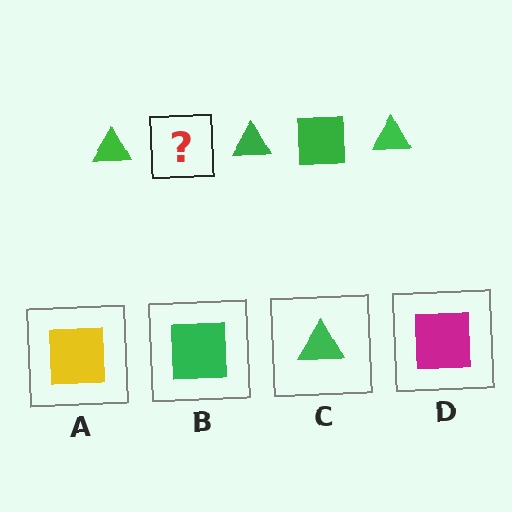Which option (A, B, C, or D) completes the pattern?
B.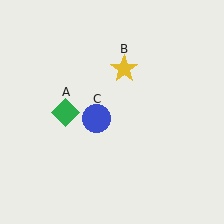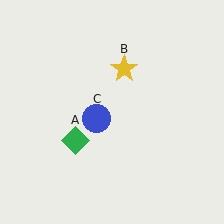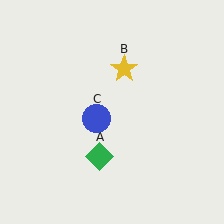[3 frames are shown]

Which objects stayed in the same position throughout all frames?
Yellow star (object B) and blue circle (object C) remained stationary.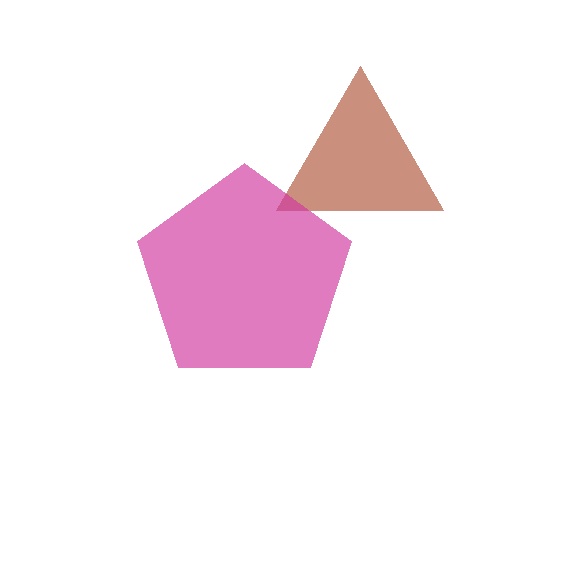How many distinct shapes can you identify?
There are 2 distinct shapes: a brown triangle, a magenta pentagon.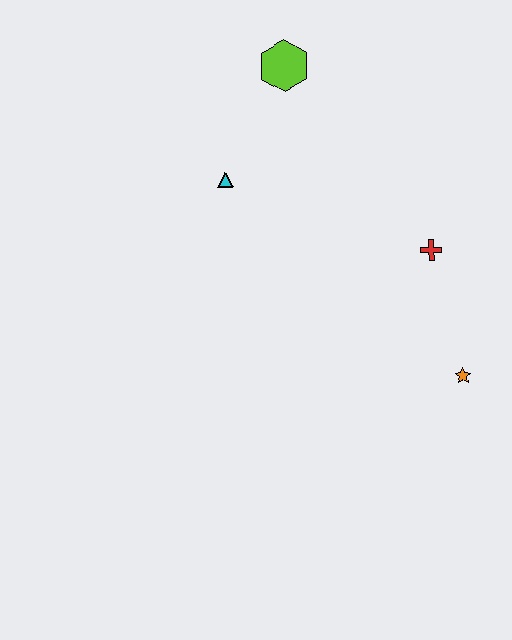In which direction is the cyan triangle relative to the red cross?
The cyan triangle is to the left of the red cross.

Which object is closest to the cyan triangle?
The lime hexagon is closest to the cyan triangle.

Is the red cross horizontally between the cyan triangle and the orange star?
Yes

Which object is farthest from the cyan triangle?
The orange star is farthest from the cyan triangle.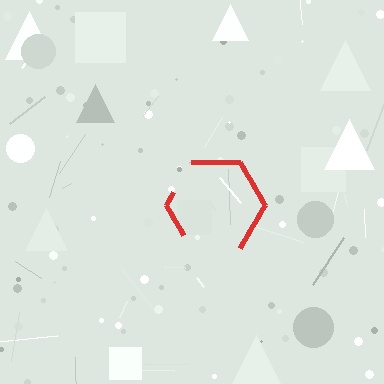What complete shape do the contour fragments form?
The contour fragments form a hexagon.